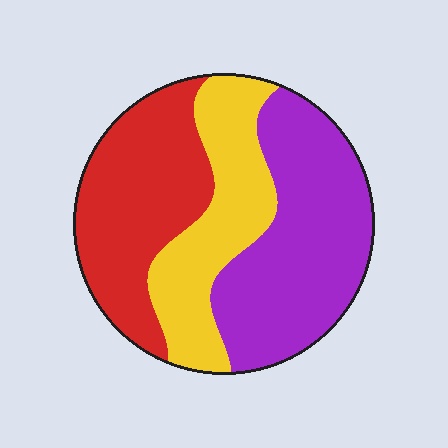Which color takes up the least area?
Yellow, at roughly 25%.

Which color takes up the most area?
Purple, at roughly 40%.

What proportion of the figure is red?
Red covers 33% of the figure.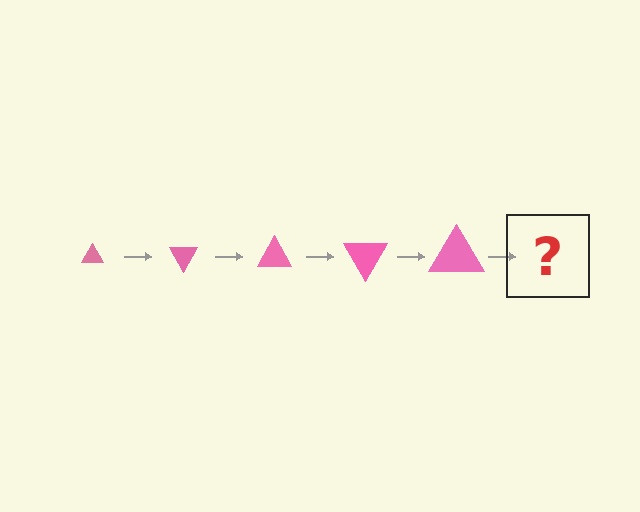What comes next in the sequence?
The next element should be a triangle, larger than the previous one and rotated 300 degrees from the start.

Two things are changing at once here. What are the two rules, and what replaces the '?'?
The two rules are that the triangle grows larger each step and it rotates 60 degrees each step. The '?' should be a triangle, larger than the previous one and rotated 300 degrees from the start.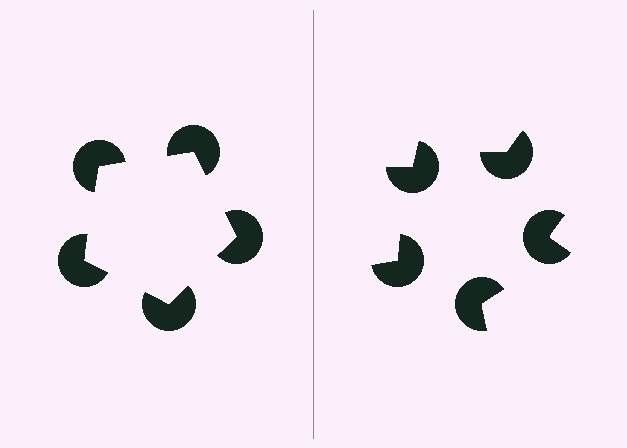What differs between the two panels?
The pac-man discs are positioned identically on both sides; only the wedge orientations differ. On the left they align to a pentagon; on the right they are misaligned.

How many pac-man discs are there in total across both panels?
10 — 5 on each side.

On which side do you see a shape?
An illusory pentagon appears on the left side. On the right side the wedge cuts are rotated, so no coherent shape forms.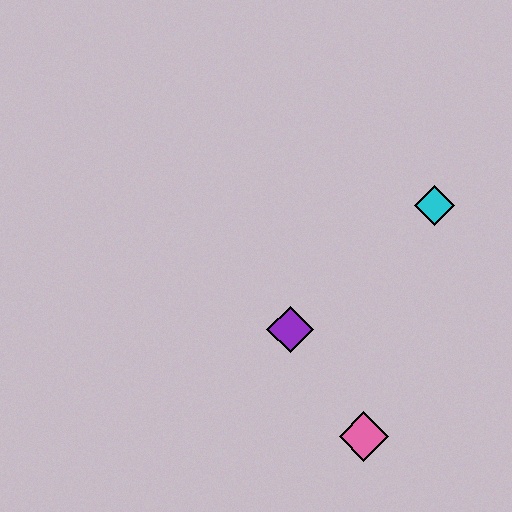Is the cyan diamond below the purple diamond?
No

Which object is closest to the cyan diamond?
The purple diamond is closest to the cyan diamond.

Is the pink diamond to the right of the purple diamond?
Yes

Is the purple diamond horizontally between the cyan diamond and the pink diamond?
No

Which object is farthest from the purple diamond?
The cyan diamond is farthest from the purple diamond.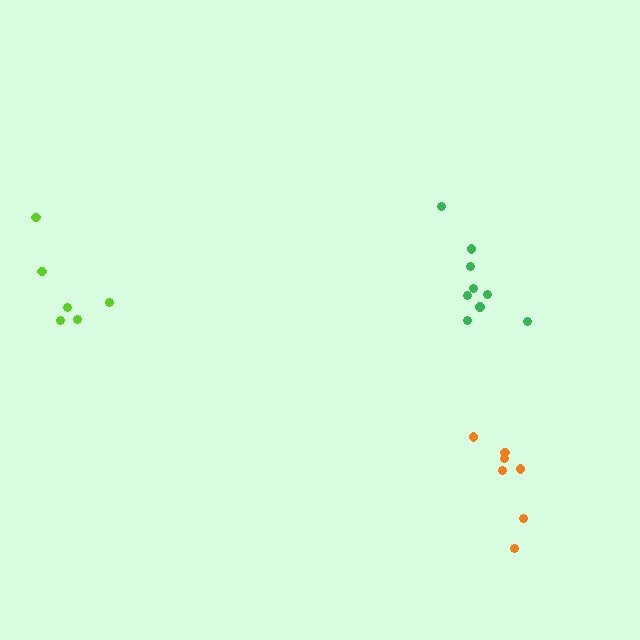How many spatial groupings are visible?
There are 3 spatial groupings.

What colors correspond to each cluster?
The clusters are colored: lime, orange, green.